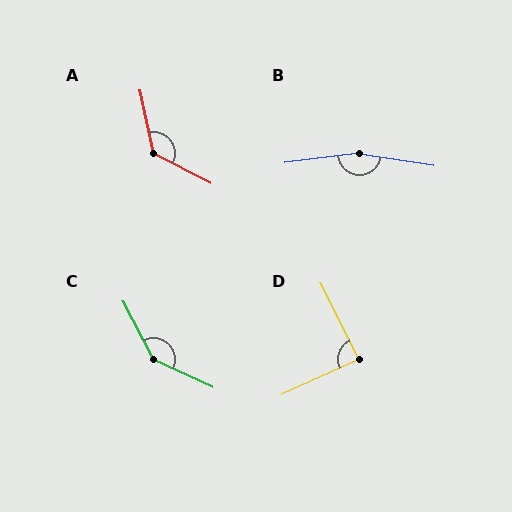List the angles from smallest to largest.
D (88°), A (129°), C (142°), B (164°).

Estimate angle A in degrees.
Approximately 129 degrees.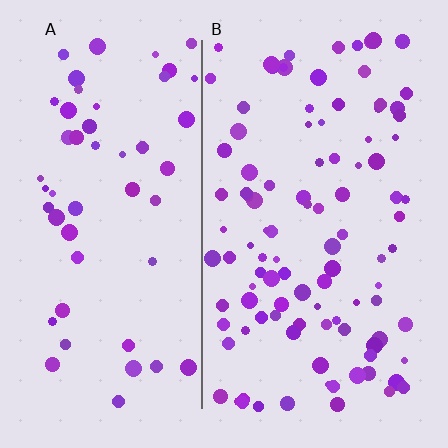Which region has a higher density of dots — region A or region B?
B (the right).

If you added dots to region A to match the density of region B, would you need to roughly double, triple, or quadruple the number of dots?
Approximately double.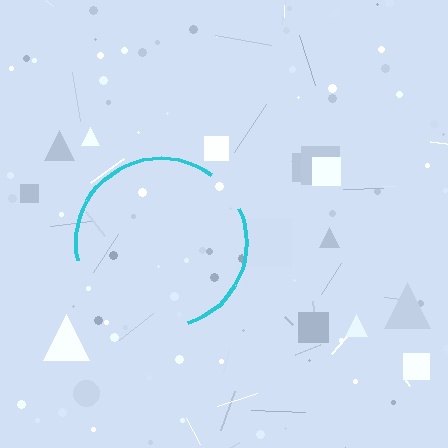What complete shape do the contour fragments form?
The contour fragments form a circle.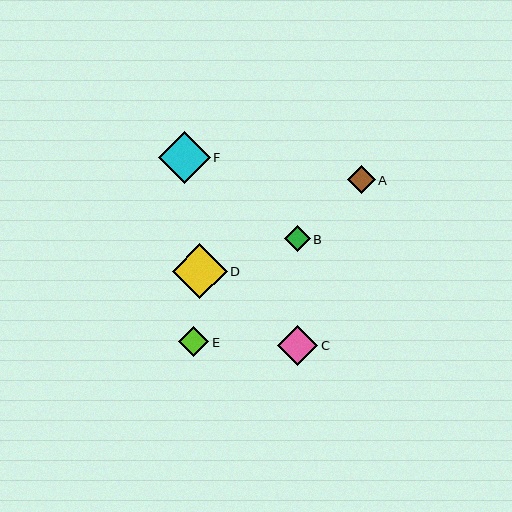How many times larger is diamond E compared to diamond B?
Diamond E is approximately 1.2 times the size of diamond B.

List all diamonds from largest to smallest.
From largest to smallest: D, F, C, E, A, B.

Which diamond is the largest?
Diamond D is the largest with a size of approximately 55 pixels.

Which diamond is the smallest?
Diamond B is the smallest with a size of approximately 26 pixels.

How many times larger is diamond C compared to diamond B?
Diamond C is approximately 1.6 times the size of diamond B.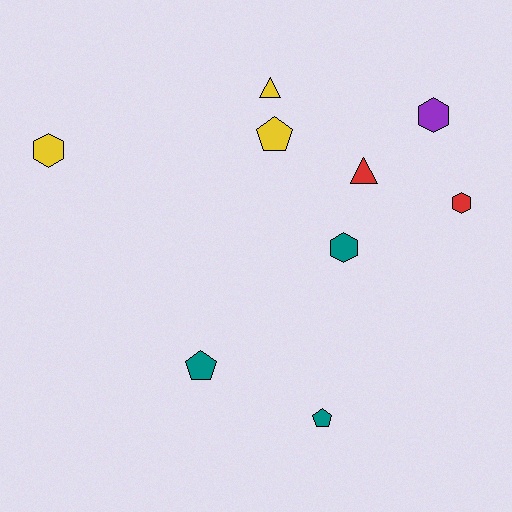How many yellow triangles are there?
There is 1 yellow triangle.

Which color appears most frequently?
Teal, with 3 objects.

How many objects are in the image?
There are 9 objects.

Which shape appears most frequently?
Hexagon, with 4 objects.